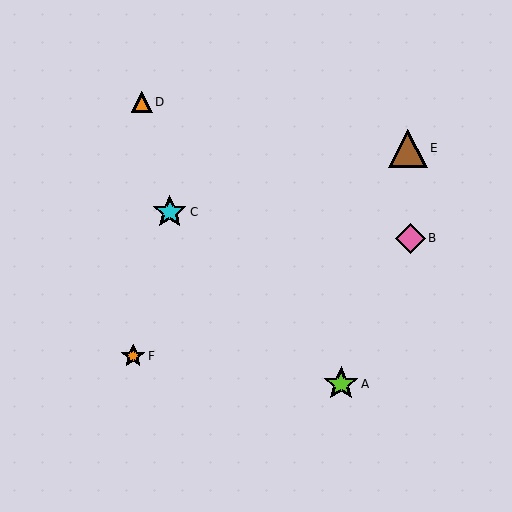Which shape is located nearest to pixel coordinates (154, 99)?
The orange triangle (labeled D) at (142, 102) is nearest to that location.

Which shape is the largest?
The brown triangle (labeled E) is the largest.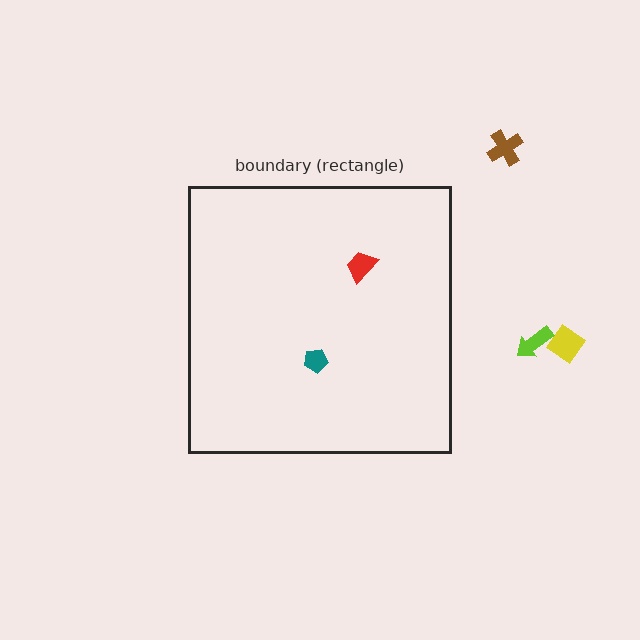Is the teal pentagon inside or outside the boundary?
Inside.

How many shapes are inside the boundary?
2 inside, 3 outside.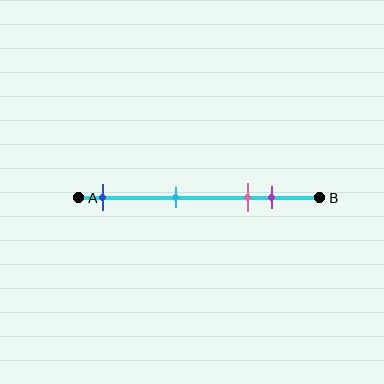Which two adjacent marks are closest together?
The pink and purple marks are the closest adjacent pair.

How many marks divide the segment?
There are 4 marks dividing the segment.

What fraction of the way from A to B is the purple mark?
The purple mark is approximately 80% (0.8) of the way from A to B.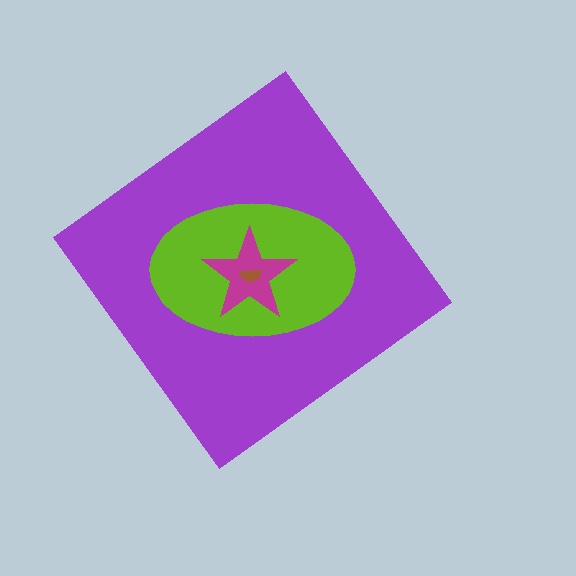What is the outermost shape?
The purple diamond.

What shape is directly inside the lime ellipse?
The magenta star.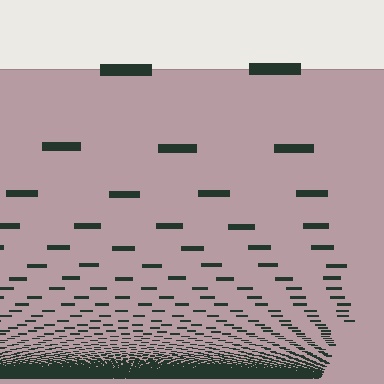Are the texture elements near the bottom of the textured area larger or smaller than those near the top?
Smaller. The gradient is inverted — elements near the bottom are smaller and denser.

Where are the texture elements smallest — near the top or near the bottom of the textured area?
Near the bottom.